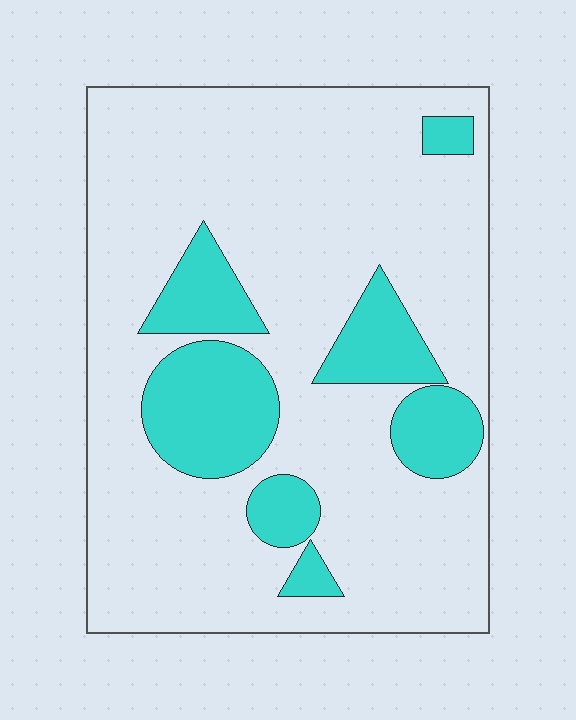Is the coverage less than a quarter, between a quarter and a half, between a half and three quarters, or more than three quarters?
Less than a quarter.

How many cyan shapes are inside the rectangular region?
7.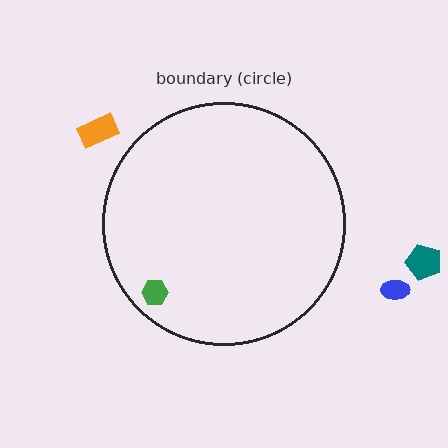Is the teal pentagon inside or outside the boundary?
Outside.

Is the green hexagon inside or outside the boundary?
Inside.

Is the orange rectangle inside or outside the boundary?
Outside.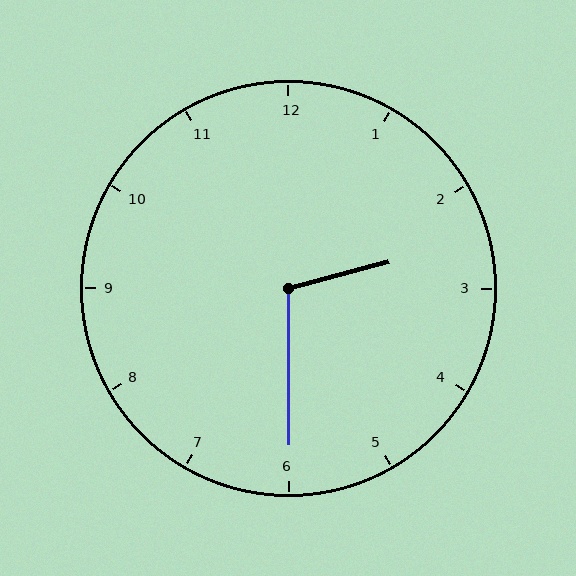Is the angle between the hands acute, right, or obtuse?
It is obtuse.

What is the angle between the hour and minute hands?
Approximately 105 degrees.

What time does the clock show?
2:30.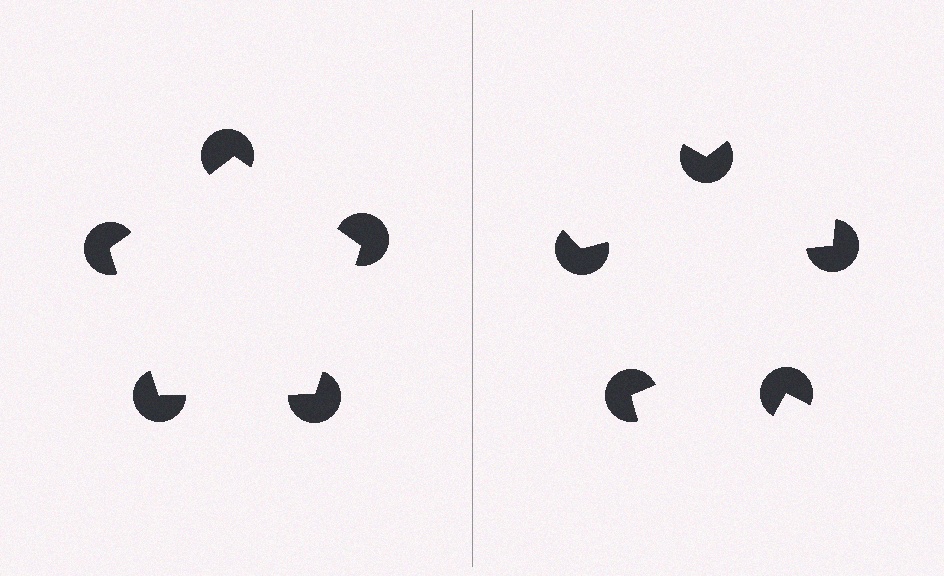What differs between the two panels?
The pac-man discs are positioned identically on both sides; only the wedge orientations differ. On the left they align to a pentagon; on the right they are misaligned.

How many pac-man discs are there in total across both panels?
10 — 5 on each side.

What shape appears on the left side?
An illusory pentagon.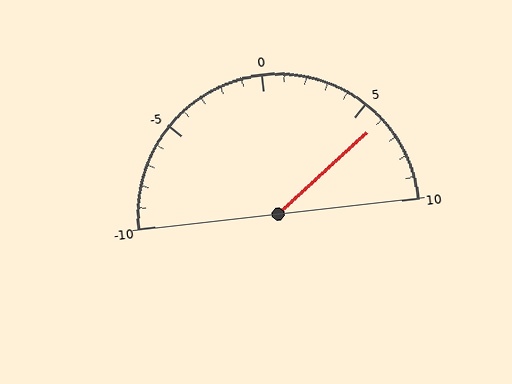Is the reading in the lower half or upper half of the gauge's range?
The reading is in the upper half of the range (-10 to 10).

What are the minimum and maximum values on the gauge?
The gauge ranges from -10 to 10.